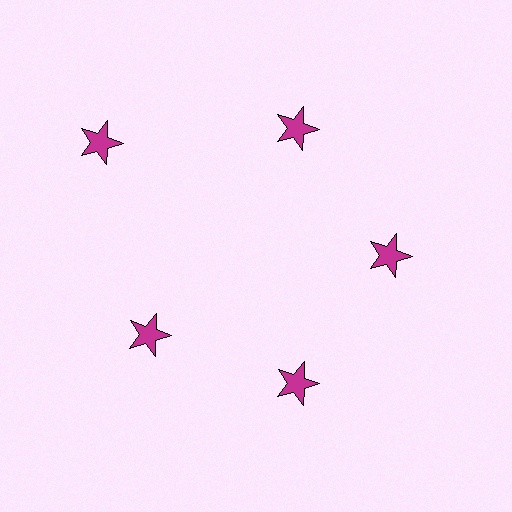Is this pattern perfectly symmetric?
No. The 5 magenta stars are arranged in a ring, but one element near the 10 o'clock position is pushed outward from the center, breaking the 5-fold rotational symmetry.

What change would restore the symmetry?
The symmetry would be restored by moving it inward, back onto the ring so that all 5 stars sit at equal angles and equal distance from the center.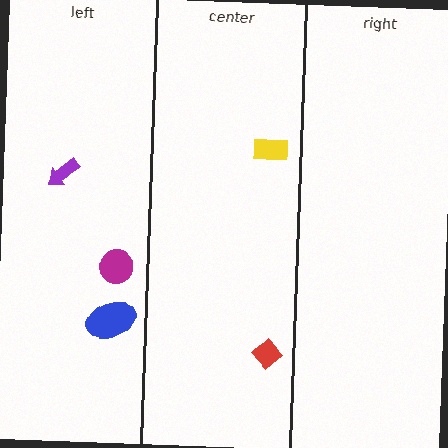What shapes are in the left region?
The purple arrow, the blue ellipse, the magenta circle.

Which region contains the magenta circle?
The left region.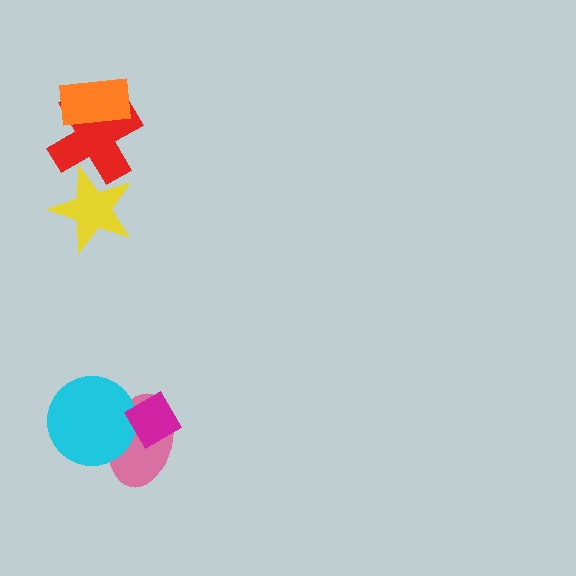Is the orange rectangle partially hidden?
No, no other shape covers it.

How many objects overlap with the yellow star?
1 object overlaps with the yellow star.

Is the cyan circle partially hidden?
Yes, it is partially covered by another shape.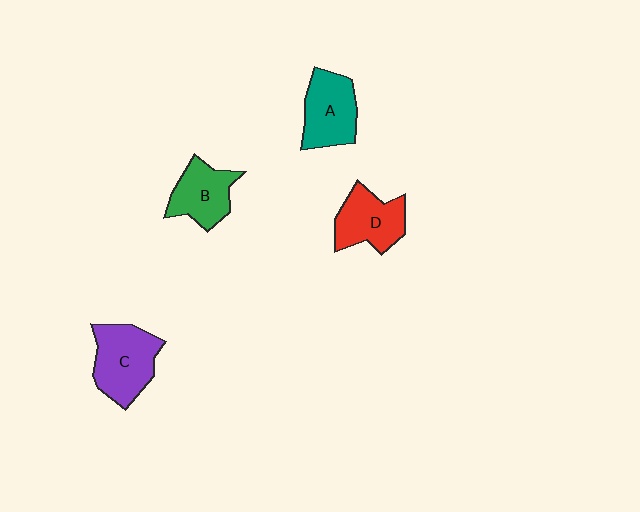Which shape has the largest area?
Shape C (purple).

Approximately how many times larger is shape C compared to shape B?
Approximately 1.3 times.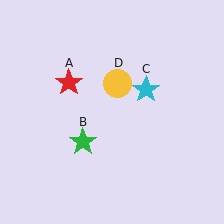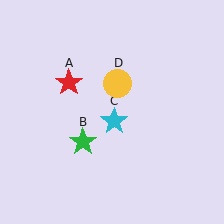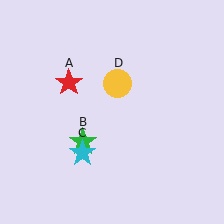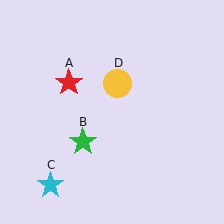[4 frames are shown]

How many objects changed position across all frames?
1 object changed position: cyan star (object C).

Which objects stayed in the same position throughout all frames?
Red star (object A) and green star (object B) and yellow circle (object D) remained stationary.